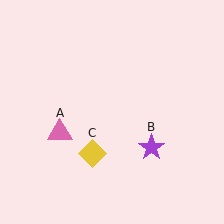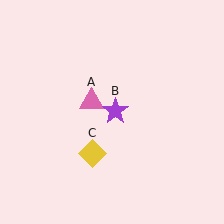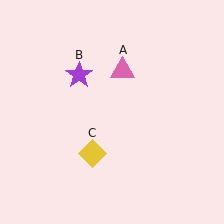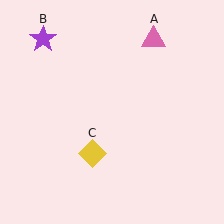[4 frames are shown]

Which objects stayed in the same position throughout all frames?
Yellow diamond (object C) remained stationary.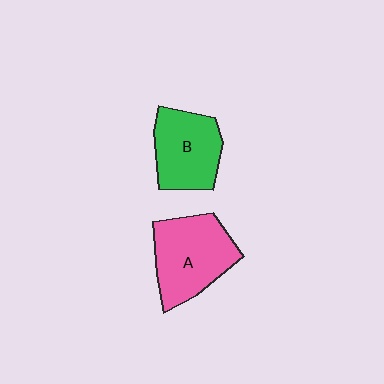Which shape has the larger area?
Shape A (pink).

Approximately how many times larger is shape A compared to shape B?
Approximately 1.2 times.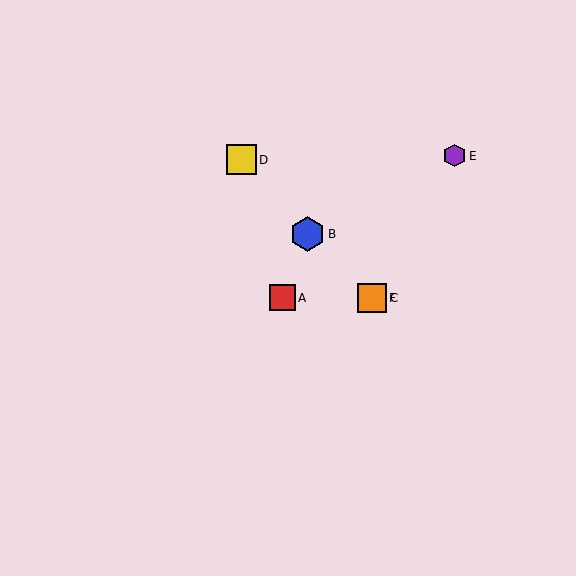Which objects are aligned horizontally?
Objects A, C, F are aligned horizontally.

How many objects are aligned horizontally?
3 objects (A, C, F) are aligned horizontally.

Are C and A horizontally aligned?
Yes, both are at y≈298.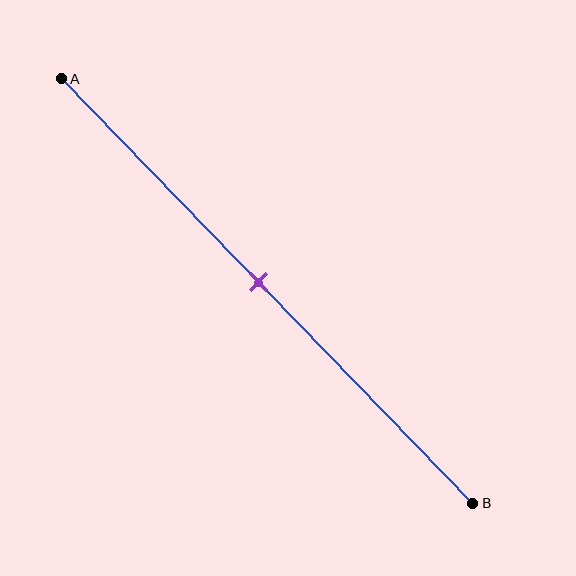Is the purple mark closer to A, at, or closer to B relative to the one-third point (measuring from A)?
The purple mark is closer to point B than the one-third point of segment AB.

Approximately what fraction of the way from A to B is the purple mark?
The purple mark is approximately 50% of the way from A to B.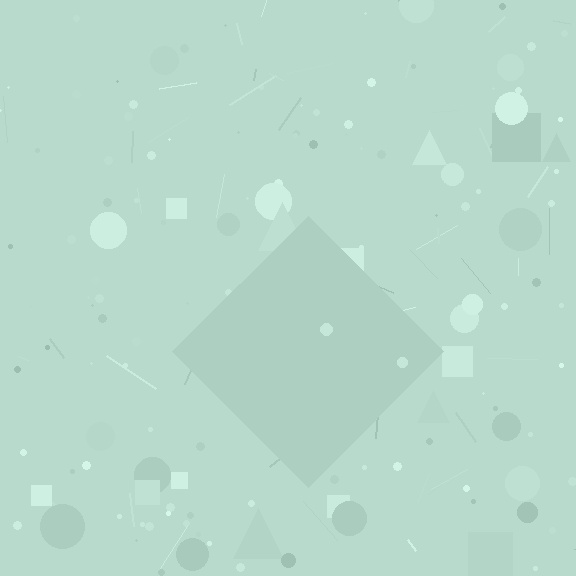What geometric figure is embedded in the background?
A diamond is embedded in the background.